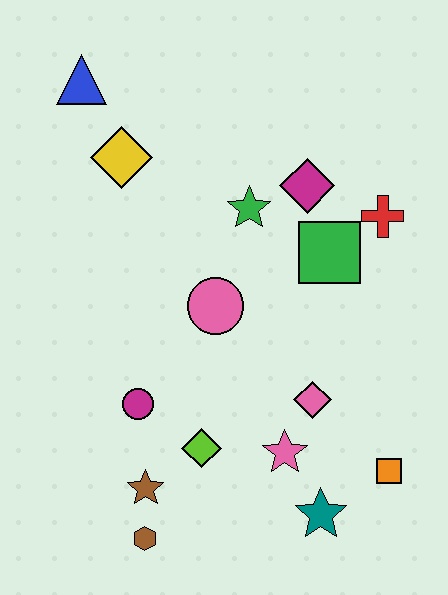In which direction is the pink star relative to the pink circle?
The pink star is below the pink circle.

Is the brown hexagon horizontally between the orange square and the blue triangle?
Yes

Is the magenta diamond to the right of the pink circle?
Yes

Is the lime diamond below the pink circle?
Yes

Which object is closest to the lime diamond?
The brown star is closest to the lime diamond.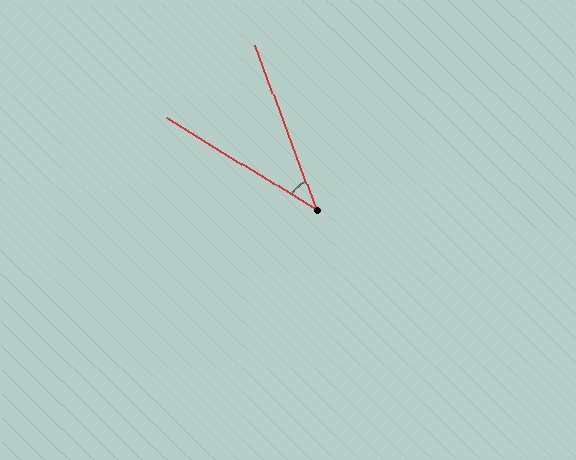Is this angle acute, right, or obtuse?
It is acute.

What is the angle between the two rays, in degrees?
Approximately 38 degrees.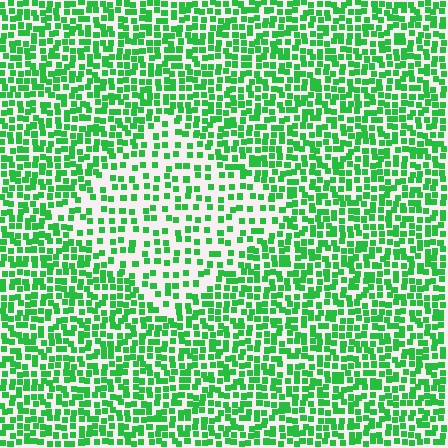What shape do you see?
I see a diamond.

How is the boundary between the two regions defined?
The boundary is defined by a change in element density (approximately 1.9x ratio). All elements are the same color, size, and shape.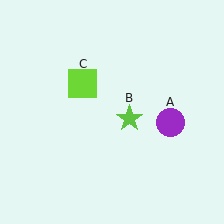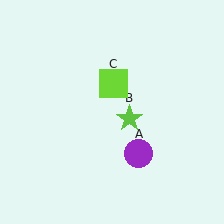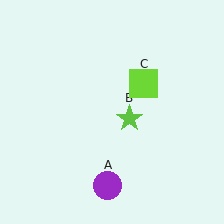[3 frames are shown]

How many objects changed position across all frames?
2 objects changed position: purple circle (object A), lime square (object C).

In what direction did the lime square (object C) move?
The lime square (object C) moved right.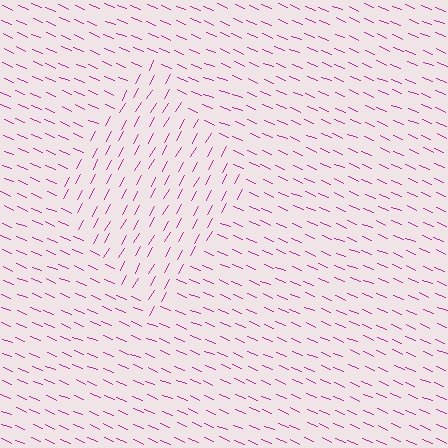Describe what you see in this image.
The image is filled with small magenta line segments. A diamond region in the image has lines oriented differently from the surrounding lines, creating a visible texture boundary.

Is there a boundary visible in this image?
Yes, there is a texture boundary formed by a change in line orientation.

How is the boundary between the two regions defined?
The boundary is defined purely by a change in line orientation (approximately 84 degrees difference). All lines are the same color and thickness.